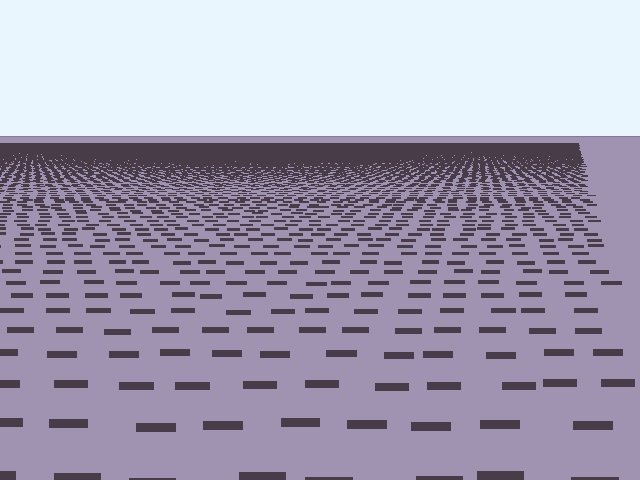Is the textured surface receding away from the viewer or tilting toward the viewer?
The surface is receding away from the viewer. Texture elements get smaller and denser toward the top.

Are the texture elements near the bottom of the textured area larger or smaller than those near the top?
Larger. Near the bottom, elements are closer to the viewer and appear at a bigger on-screen size.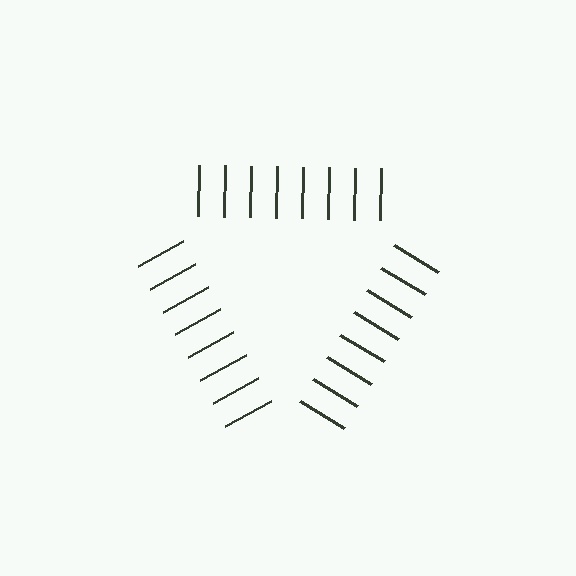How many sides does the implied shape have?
3 sides — the line-ends trace a triangle.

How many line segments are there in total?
24 — 8 along each of the 3 edges.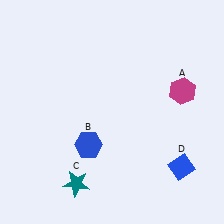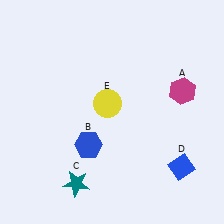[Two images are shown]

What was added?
A yellow circle (E) was added in Image 2.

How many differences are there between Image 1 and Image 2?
There is 1 difference between the two images.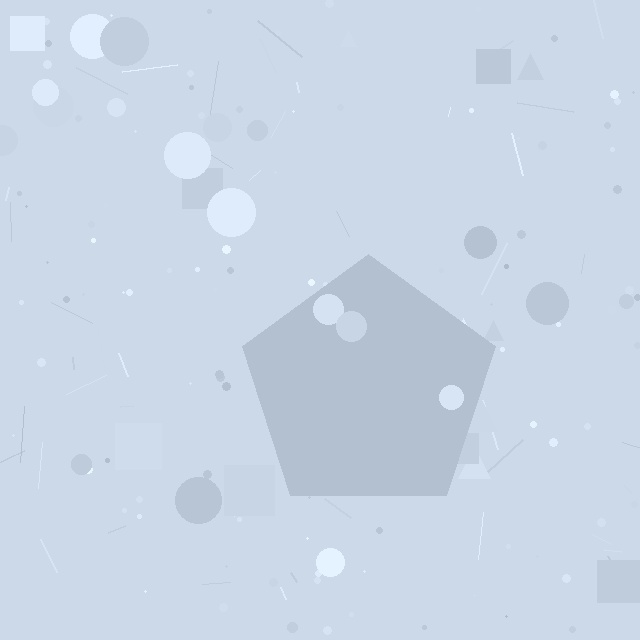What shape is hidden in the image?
A pentagon is hidden in the image.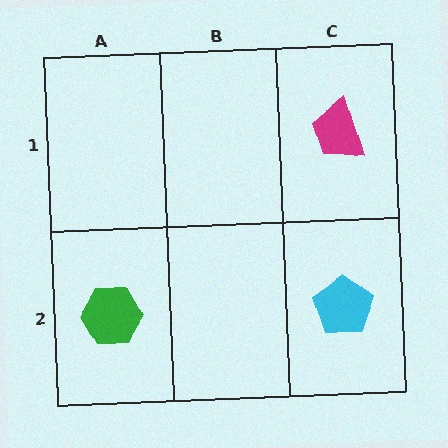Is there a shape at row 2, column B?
No, that cell is empty.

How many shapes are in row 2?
2 shapes.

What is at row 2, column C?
A cyan pentagon.